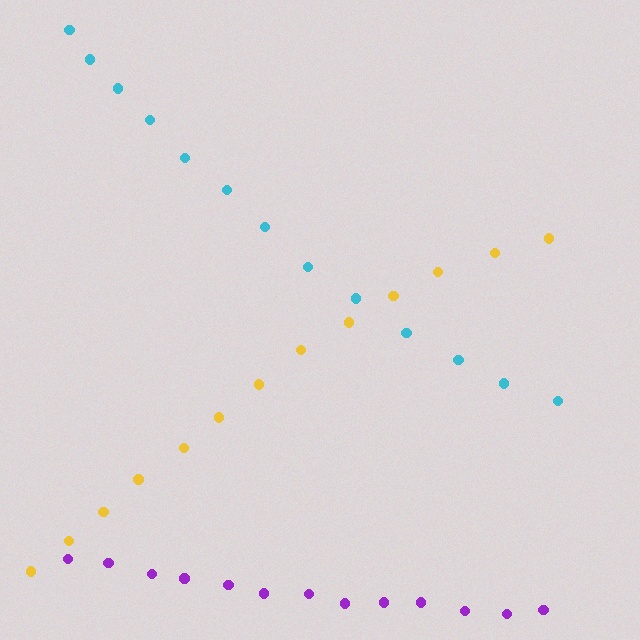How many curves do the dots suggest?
There are 3 distinct paths.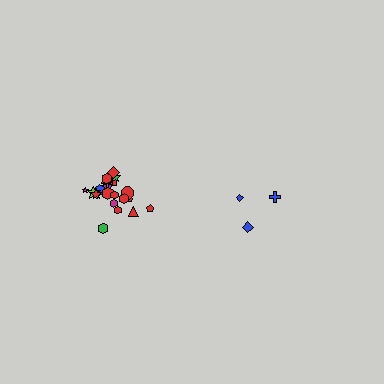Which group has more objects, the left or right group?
The left group.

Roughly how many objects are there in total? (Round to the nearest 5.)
Roughly 25 objects in total.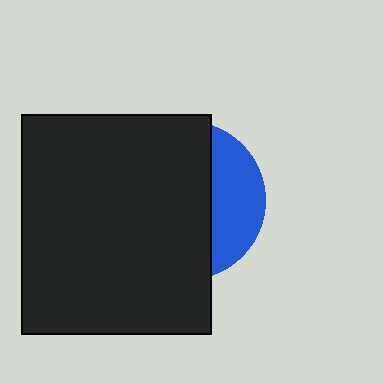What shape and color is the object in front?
The object in front is a black rectangle.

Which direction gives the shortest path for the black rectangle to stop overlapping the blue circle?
Moving left gives the shortest separation.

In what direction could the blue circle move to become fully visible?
The blue circle could move right. That would shift it out from behind the black rectangle entirely.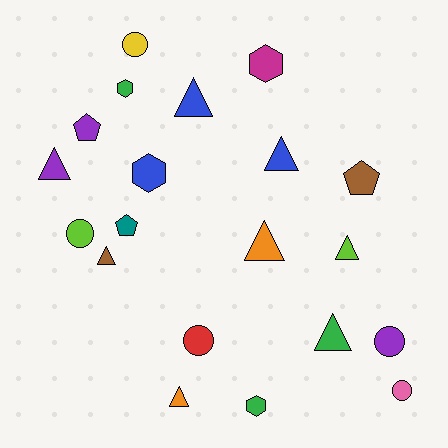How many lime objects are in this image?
There are 2 lime objects.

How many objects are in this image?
There are 20 objects.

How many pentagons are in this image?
There are 3 pentagons.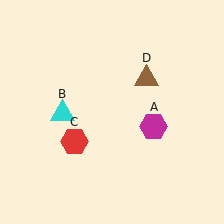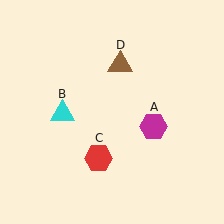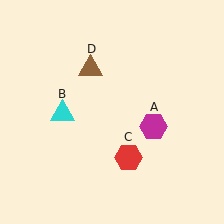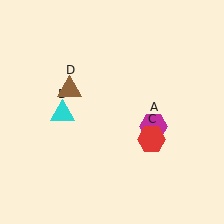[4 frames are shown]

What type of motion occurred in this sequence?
The red hexagon (object C), brown triangle (object D) rotated counterclockwise around the center of the scene.